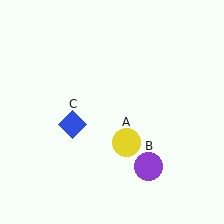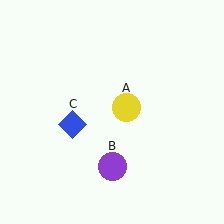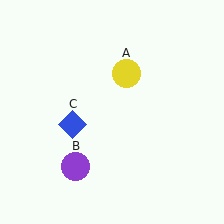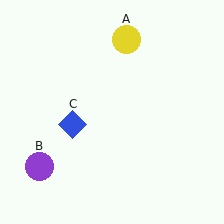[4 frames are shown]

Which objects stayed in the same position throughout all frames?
Blue diamond (object C) remained stationary.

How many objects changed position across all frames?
2 objects changed position: yellow circle (object A), purple circle (object B).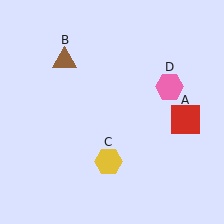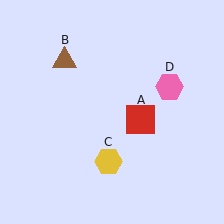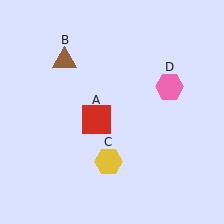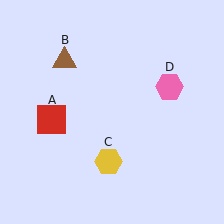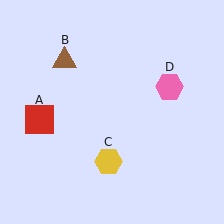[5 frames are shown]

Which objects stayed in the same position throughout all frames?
Brown triangle (object B) and yellow hexagon (object C) and pink hexagon (object D) remained stationary.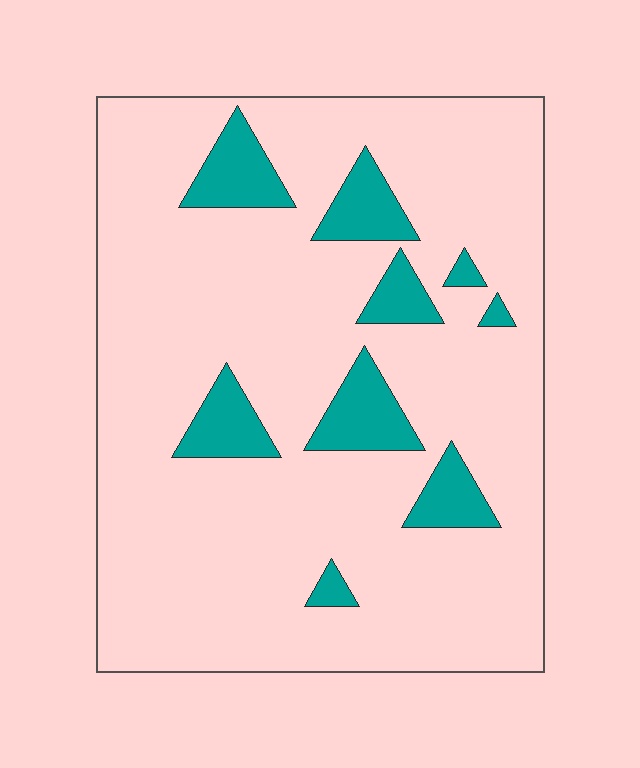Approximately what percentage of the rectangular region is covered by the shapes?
Approximately 15%.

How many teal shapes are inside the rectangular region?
9.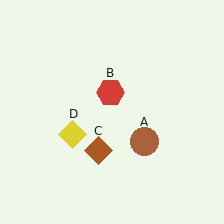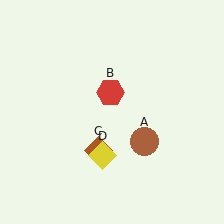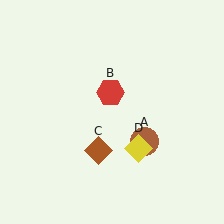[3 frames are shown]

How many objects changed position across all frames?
1 object changed position: yellow diamond (object D).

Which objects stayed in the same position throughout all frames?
Brown circle (object A) and red hexagon (object B) and brown diamond (object C) remained stationary.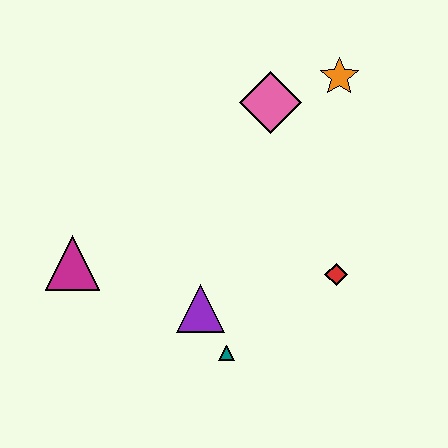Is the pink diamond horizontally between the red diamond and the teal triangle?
Yes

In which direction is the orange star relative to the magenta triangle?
The orange star is to the right of the magenta triangle.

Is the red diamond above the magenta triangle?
No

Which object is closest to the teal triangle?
The purple triangle is closest to the teal triangle.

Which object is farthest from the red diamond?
The magenta triangle is farthest from the red diamond.